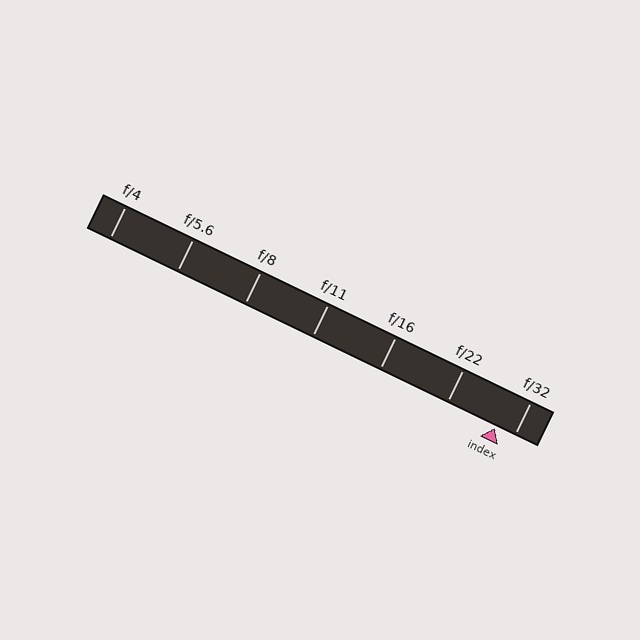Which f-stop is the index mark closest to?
The index mark is closest to f/32.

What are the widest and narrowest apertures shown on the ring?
The widest aperture shown is f/4 and the narrowest is f/32.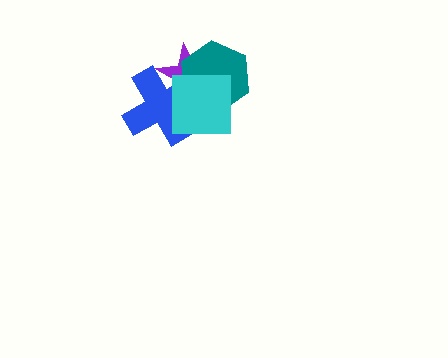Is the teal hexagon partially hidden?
Yes, it is partially covered by another shape.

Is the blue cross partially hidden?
Yes, it is partially covered by another shape.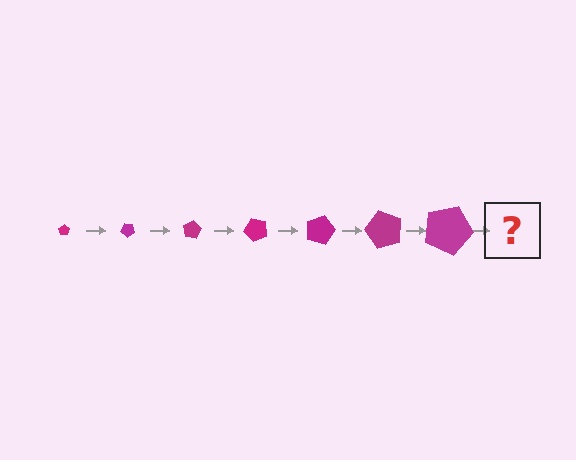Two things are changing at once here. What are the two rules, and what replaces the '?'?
The two rules are that the pentagon grows larger each step and it rotates 40 degrees each step. The '?' should be a pentagon, larger than the previous one and rotated 280 degrees from the start.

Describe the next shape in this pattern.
It should be a pentagon, larger than the previous one and rotated 280 degrees from the start.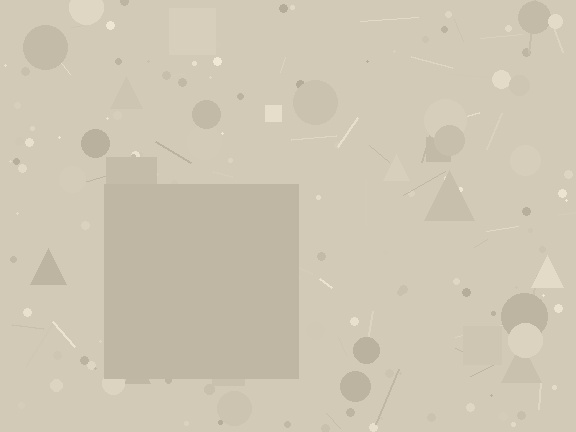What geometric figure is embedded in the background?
A square is embedded in the background.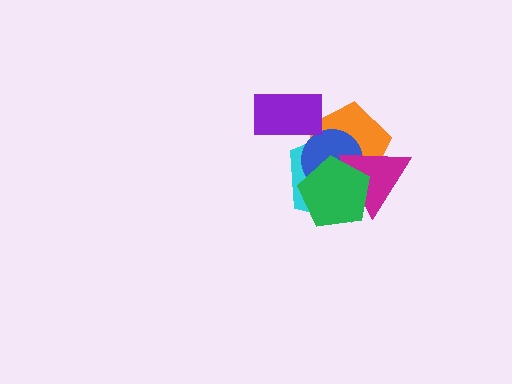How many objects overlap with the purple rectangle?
1 object overlaps with the purple rectangle.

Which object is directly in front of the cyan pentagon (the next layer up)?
The orange pentagon is directly in front of the cyan pentagon.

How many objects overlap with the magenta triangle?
4 objects overlap with the magenta triangle.